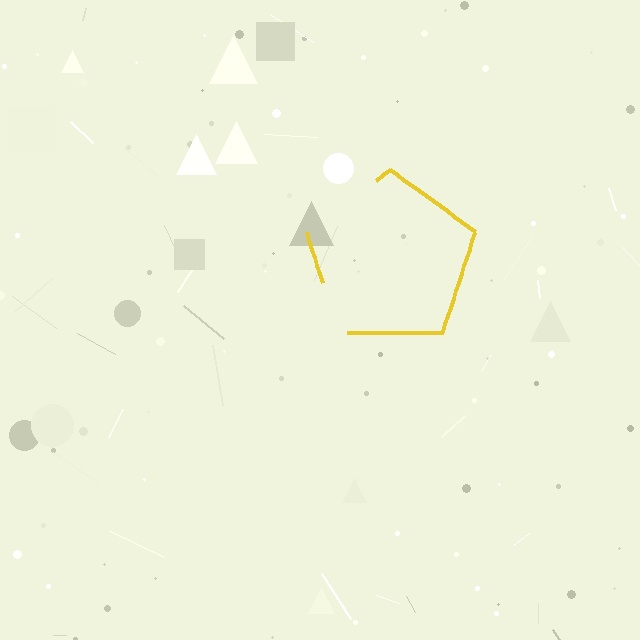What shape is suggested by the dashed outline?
The dashed outline suggests a pentagon.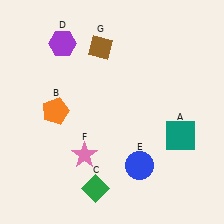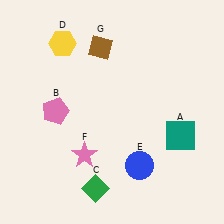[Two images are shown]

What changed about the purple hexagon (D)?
In Image 1, D is purple. In Image 2, it changed to yellow.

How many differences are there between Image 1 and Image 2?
There are 2 differences between the two images.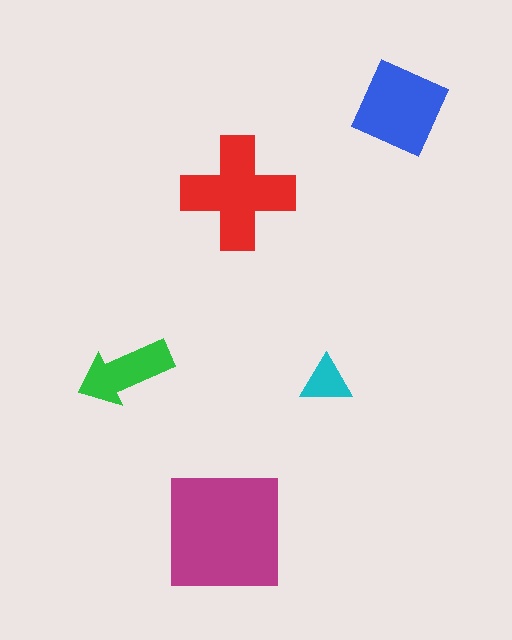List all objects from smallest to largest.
The cyan triangle, the green arrow, the blue diamond, the red cross, the magenta square.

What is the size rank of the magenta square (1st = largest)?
1st.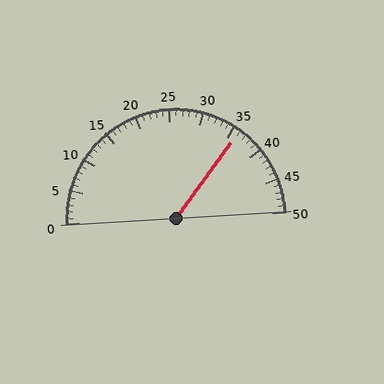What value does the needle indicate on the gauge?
The needle indicates approximately 36.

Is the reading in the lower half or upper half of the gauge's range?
The reading is in the upper half of the range (0 to 50).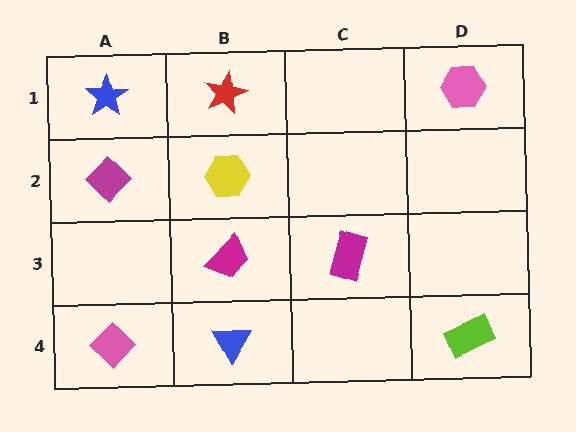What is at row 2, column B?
A yellow hexagon.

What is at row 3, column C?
A magenta rectangle.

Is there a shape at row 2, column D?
No, that cell is empty.